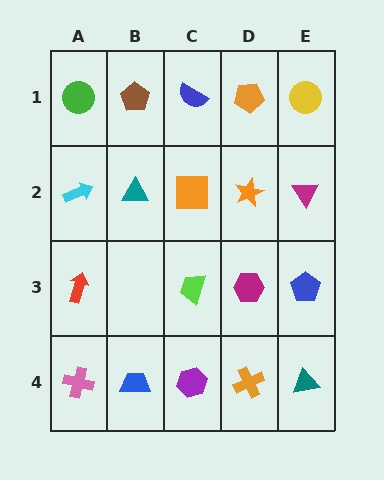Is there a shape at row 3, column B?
No, that cell is empty.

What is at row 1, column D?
An orange pentagon.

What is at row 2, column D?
An orange star.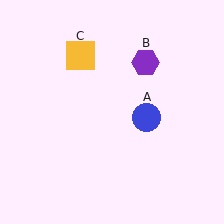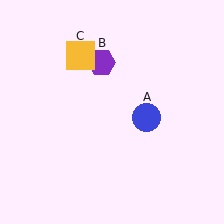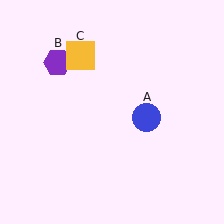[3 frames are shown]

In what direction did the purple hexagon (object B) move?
The purple hexagon (object B) moved left.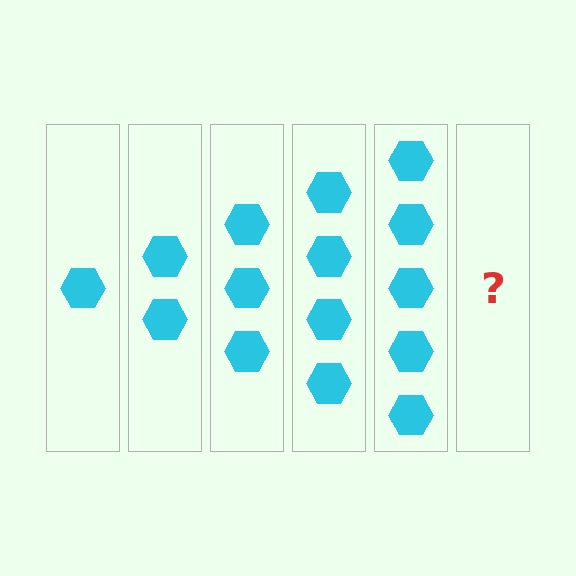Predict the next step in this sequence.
The next step is 6 hexagons.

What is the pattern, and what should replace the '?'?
The pattern is that each step adds one more hexagon. The '?' should be 6 hexagons.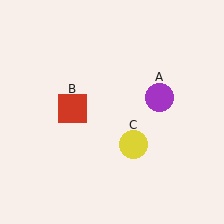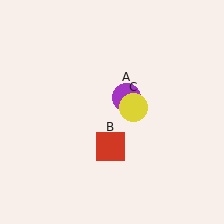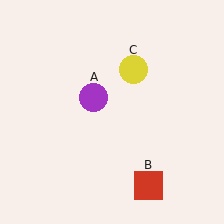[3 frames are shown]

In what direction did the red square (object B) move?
The red square (object B) moved down and to the right.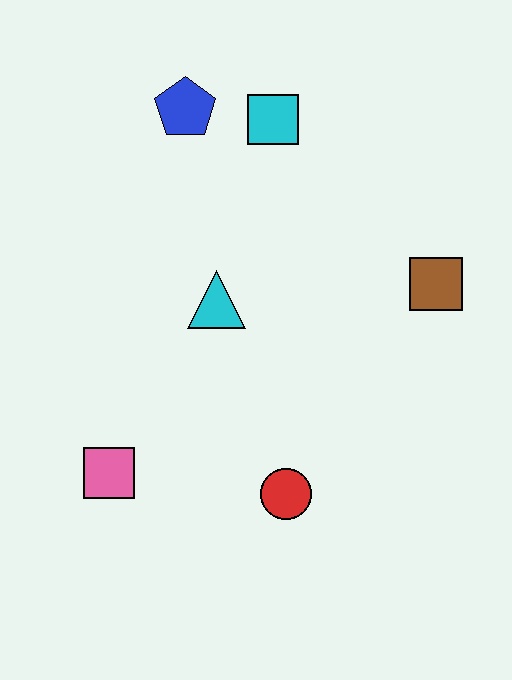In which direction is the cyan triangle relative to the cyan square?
The cyan triangle is below the cyan square.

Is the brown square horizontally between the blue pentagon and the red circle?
No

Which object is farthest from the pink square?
The cyan square is farthest from the pink square.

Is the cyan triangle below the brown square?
Yes